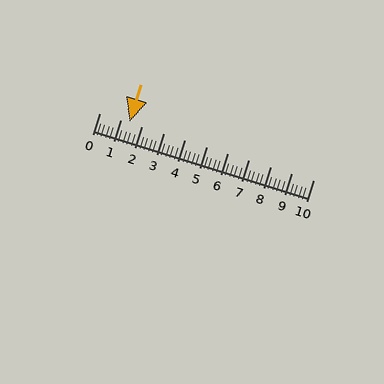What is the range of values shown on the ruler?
The ruler shows values from 0 to 10.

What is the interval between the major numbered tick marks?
The major tick marks are spaced 1 units apart.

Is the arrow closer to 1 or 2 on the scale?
The arrow is closer to 1.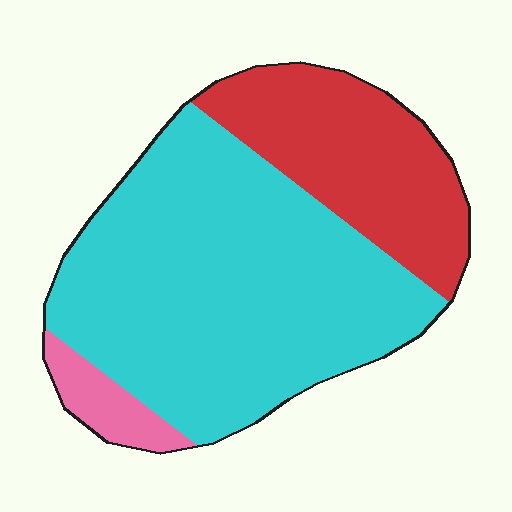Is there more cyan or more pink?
Cyan.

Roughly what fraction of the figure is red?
Red takes up between a quarter and a half of the figure.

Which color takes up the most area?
Cyan, at roughly 65%.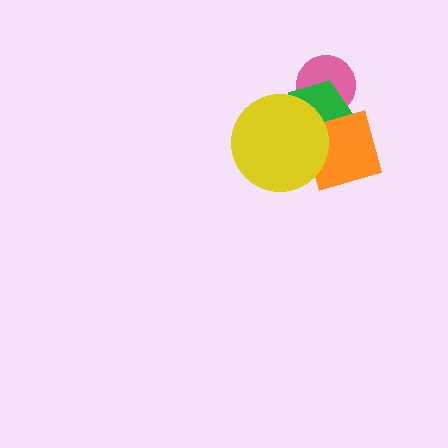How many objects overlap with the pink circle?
2 objects overlap with the pink circle.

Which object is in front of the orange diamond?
The yellow circle is in front of the orange diamond.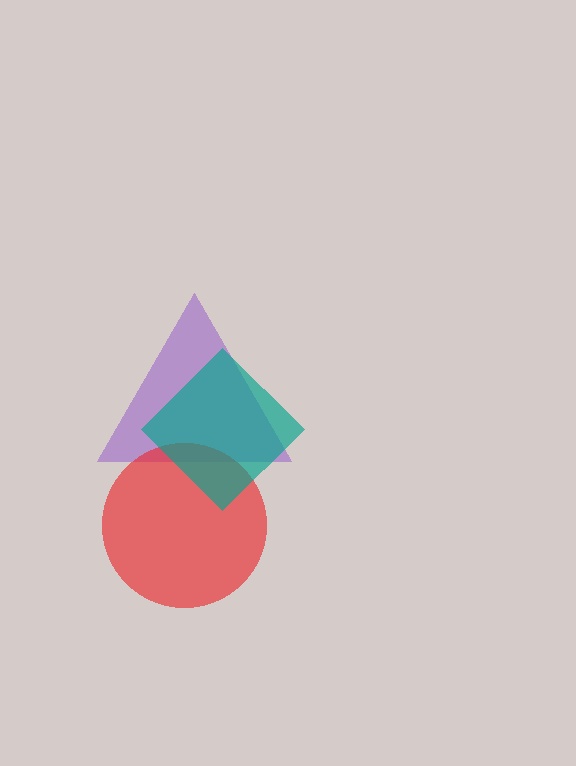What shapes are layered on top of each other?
The layered shapes are: a purple triangle, a red circle, a teal diamond.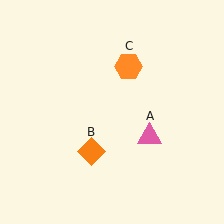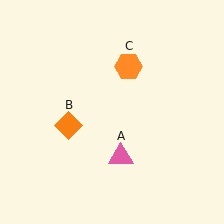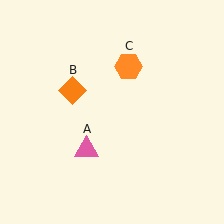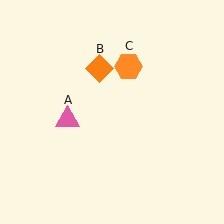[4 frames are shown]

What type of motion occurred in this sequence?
The pink triangle (object A), orange diamond (object B) rotated clockwise around the center of the scene.